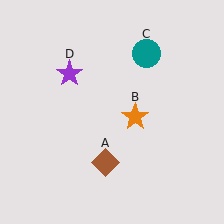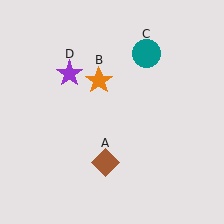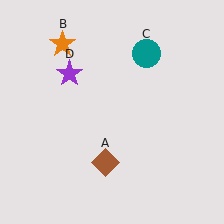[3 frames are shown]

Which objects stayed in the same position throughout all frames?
Brown diamond (object A) and teal circle (object C) and purple star (object D) remained stationary.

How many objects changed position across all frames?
1 object changed position: orange star (object B).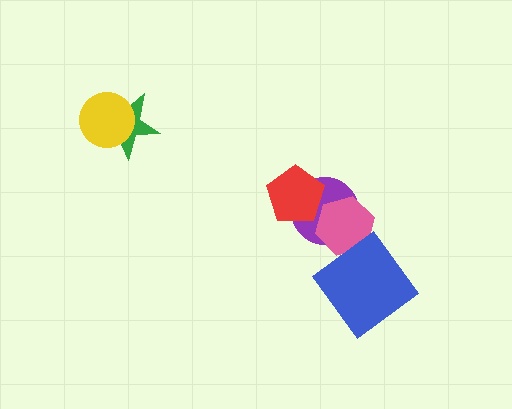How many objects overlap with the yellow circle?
1 object overlaps with the yellow circle.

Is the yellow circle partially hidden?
No, no other shape covers it.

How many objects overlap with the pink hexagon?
1 object overlaps with the pink hexagon.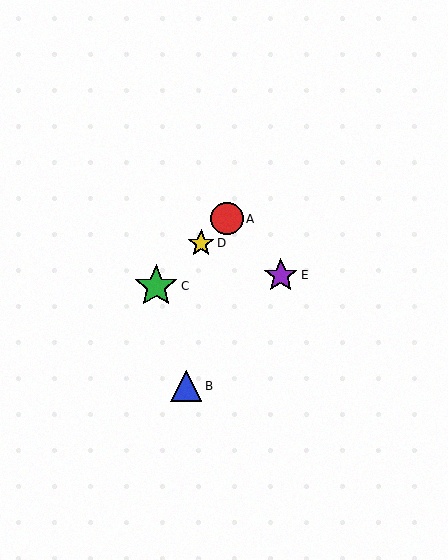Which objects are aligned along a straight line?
Objects A, C, D are aligned along a straight line.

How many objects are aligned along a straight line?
3 objects (A, C, D) are aligned along a straight line.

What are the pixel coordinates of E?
Object E is at (281, 275).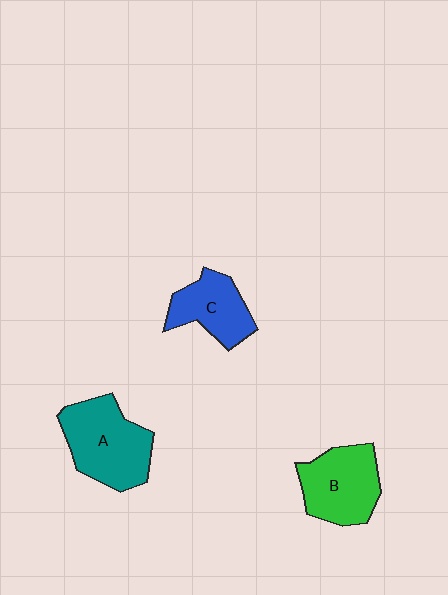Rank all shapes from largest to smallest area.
From largest to smallest: A (teal), B (green), C (blue).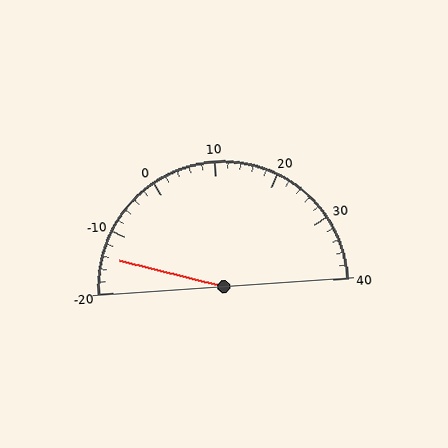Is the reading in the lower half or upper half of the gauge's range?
The reading is in the lower half of the range (-20 to 40).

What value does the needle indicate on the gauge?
The needle indicates approximately -14.